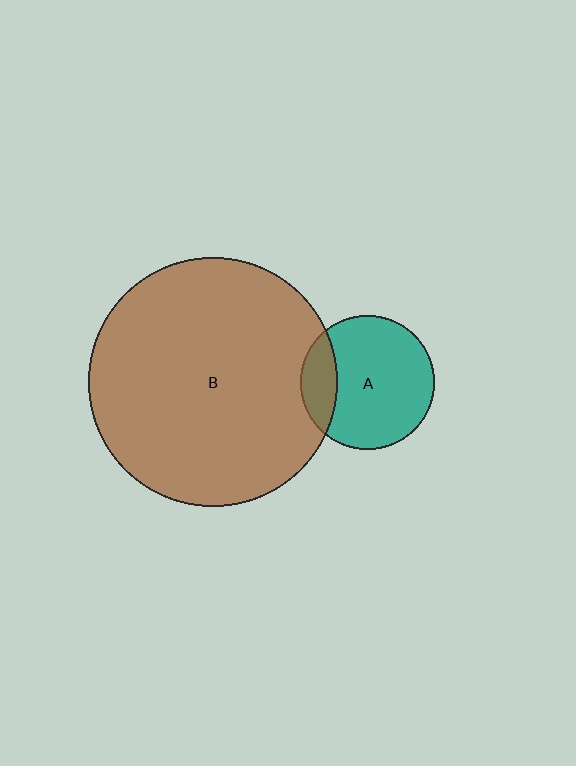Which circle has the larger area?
Circle B (brown).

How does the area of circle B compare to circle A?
Approximately 3.4 times.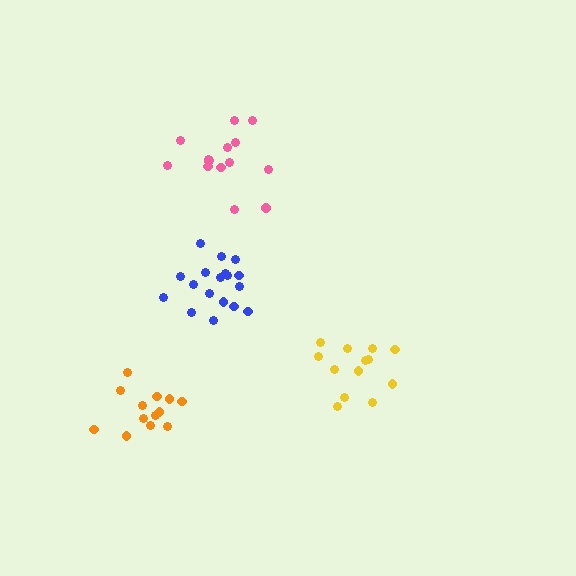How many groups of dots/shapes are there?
There are 4 groups.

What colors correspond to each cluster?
The clusters are colored: pink, blue, yellow, orange.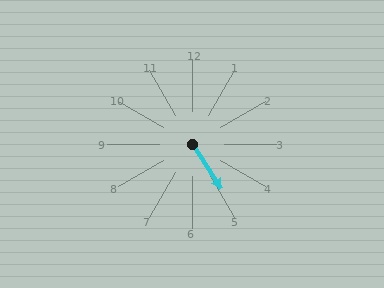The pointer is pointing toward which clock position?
Roughly 5 o'clock.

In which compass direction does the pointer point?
Southeast.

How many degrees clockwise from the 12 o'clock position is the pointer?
Approximately 147 degrees.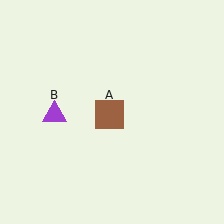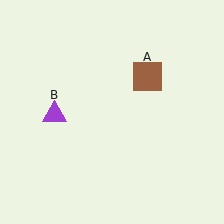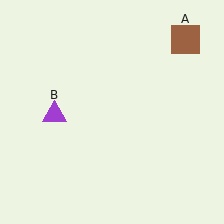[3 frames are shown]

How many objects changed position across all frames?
1 object changed position: brown square (object A).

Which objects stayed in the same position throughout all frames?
Purple triangle (object B) remained stationary.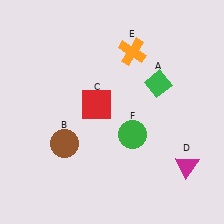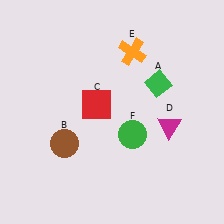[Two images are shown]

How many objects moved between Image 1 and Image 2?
1 object moved between the two images.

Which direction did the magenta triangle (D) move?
The magenta triangle (D) moved up.